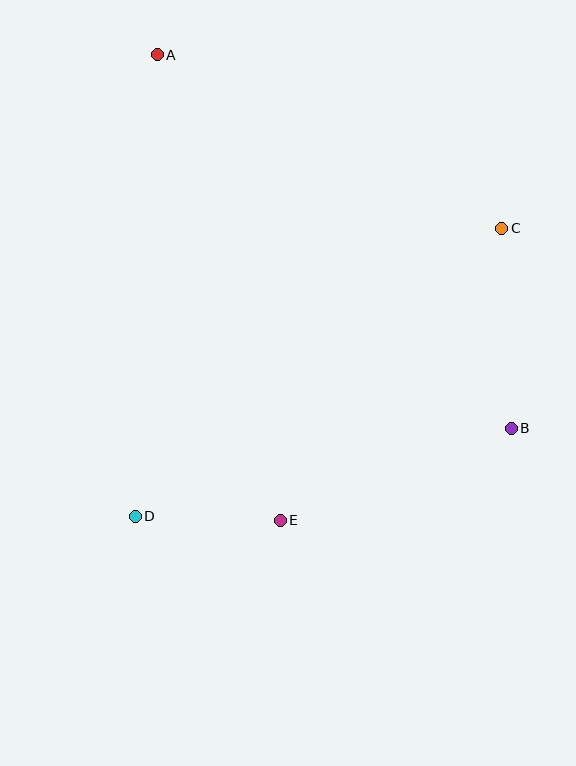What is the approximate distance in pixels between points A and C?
The distance between A and C is approximately 386 pixels.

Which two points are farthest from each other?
Points A and B are farthest from each other.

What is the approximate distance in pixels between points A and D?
The distance between A and D is approximately 462 pixels.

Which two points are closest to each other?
Points D and E are closest to each other.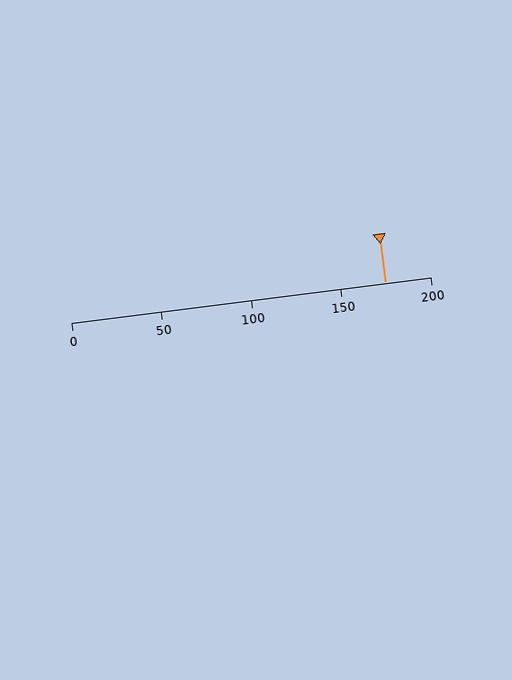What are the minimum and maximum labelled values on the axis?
The axis runs from 0 to 200.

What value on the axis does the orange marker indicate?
The marker indicates approximately 175.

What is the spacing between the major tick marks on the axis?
The major ticks are spaced 50 apart.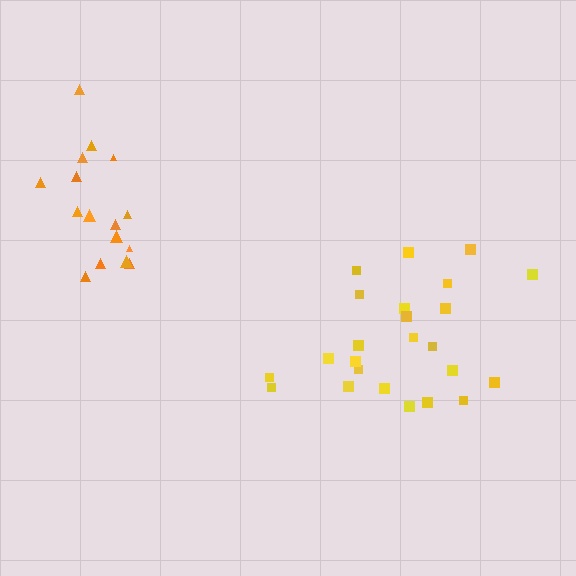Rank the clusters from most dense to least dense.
orange, yellow.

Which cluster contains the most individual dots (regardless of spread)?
Yellow (24).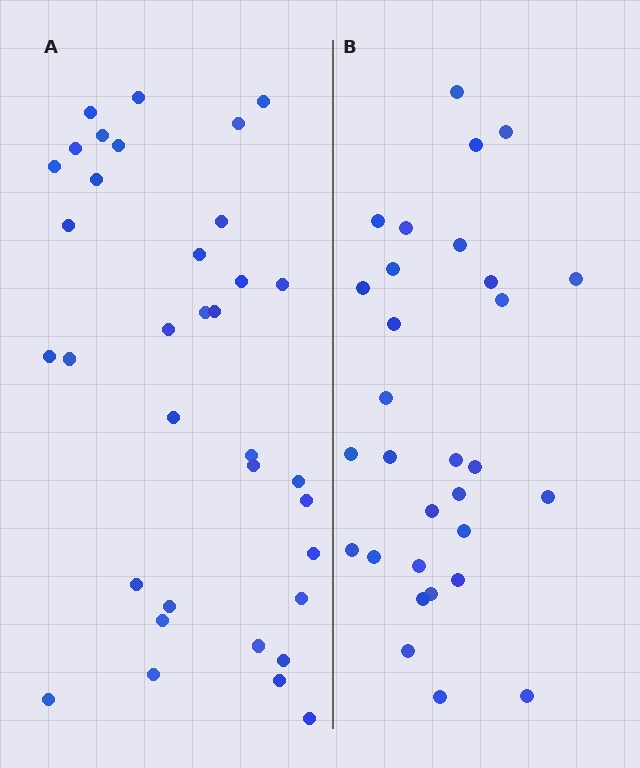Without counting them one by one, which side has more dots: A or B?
Region A (the left region) has more dots.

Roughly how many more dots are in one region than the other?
Region A has about 5 more dots than region B.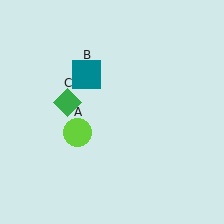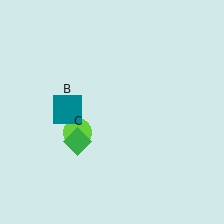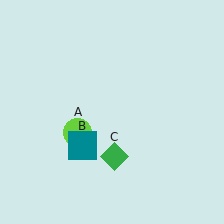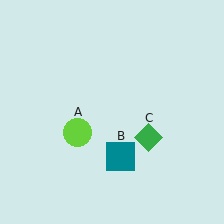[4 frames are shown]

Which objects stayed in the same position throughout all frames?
Lime circle (object A) remained stationary.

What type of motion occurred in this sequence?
The teal square (object B), green diamond (object C) rotated counterclockwise around the center of the scene.